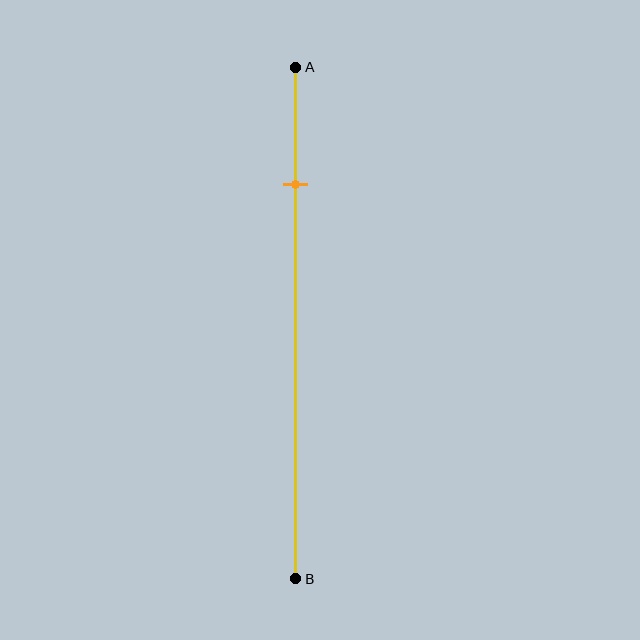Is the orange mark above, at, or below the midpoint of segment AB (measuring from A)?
The orange mark is above the midpoint of segment AB.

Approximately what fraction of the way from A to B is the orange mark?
The orange mark is approximately 25% of the way from A to B.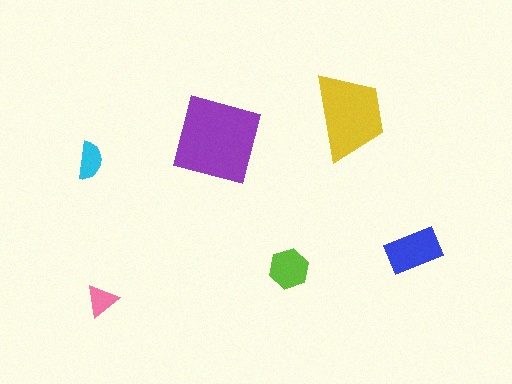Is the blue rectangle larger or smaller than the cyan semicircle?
Larger.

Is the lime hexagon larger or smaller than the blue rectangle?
Smaller.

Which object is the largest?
The purple square.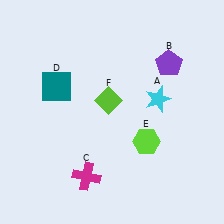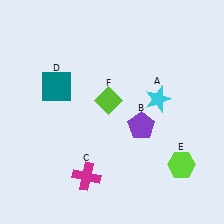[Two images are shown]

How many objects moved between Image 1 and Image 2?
2 objects moved between the two images.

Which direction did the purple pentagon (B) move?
The purple pentagon (B) moved down.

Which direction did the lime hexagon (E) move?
The lime hexagon (E) moved right.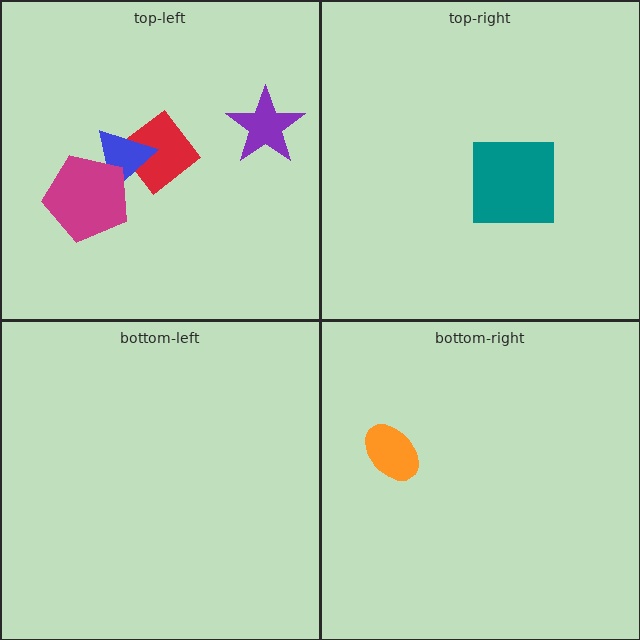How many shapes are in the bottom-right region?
1.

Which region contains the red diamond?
The top-left region.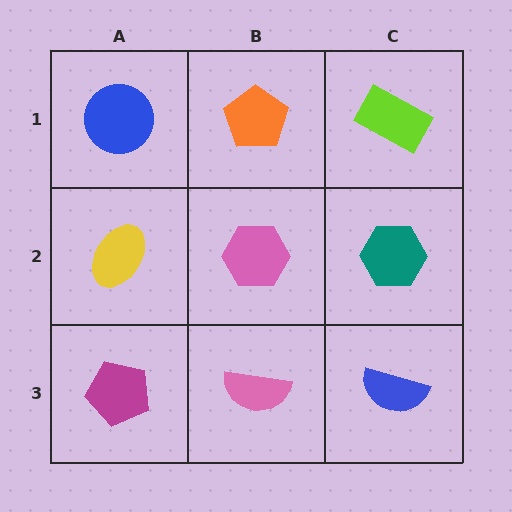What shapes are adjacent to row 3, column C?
A teal hexagon (row 2, column C), a pink semicircle (row 3, column B).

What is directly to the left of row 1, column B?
A blue circle.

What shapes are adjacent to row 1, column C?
A teal hexagon (row 2, column C), an orange pentagon (row 1, column B).